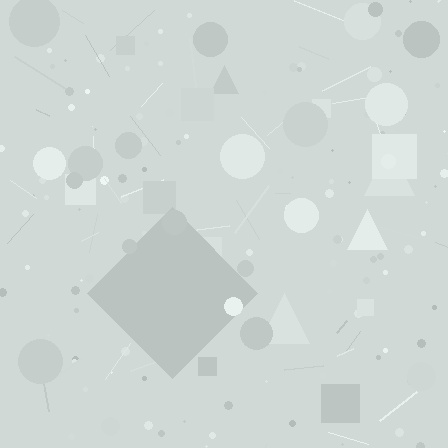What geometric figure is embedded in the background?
A diamond is embedded in the background.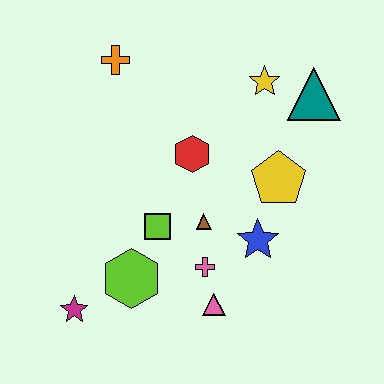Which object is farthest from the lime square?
The teal triangle is farthest from the lime square.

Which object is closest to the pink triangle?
The pink cross is closest to the pink triangle.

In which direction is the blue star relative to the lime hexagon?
The blue star is to the right of the lime hexagon.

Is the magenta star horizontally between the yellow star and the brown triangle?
No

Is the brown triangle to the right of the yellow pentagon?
No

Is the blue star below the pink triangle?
No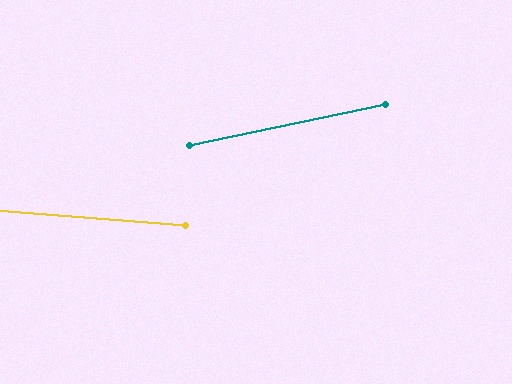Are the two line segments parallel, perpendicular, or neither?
Neither parallel nor perpendicular — they differ by about 16°.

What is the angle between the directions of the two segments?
Approximately 16 degrees.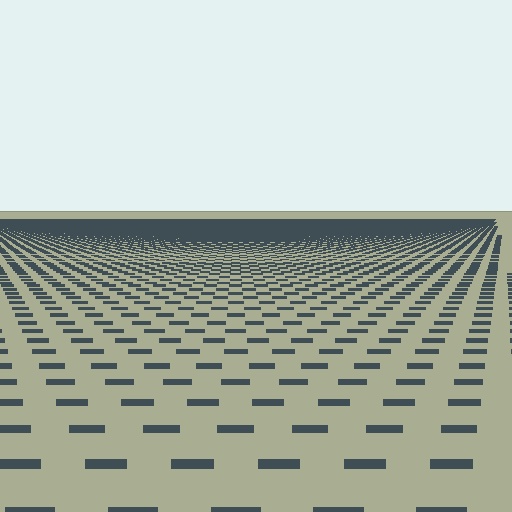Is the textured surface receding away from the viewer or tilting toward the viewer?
The surface is receding away from the viewer. Texture elements get smaller and denser toward the top.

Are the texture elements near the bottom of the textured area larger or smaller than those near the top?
Larger. Near the bottom, elements are closer to the viewer and appear at a bigger on-screen size.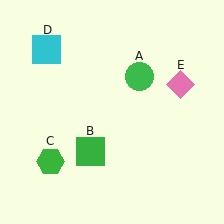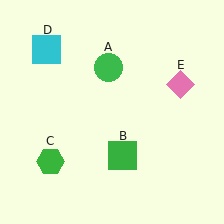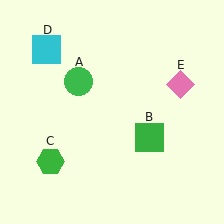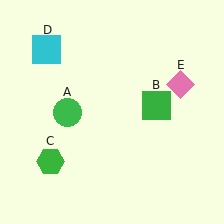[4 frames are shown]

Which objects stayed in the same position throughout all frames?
Green hexagon (object C) and cyan square (object D) and pink diamond (object E) remained stationary.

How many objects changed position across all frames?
2 objects changed position: green circle (object A), green square (object B).